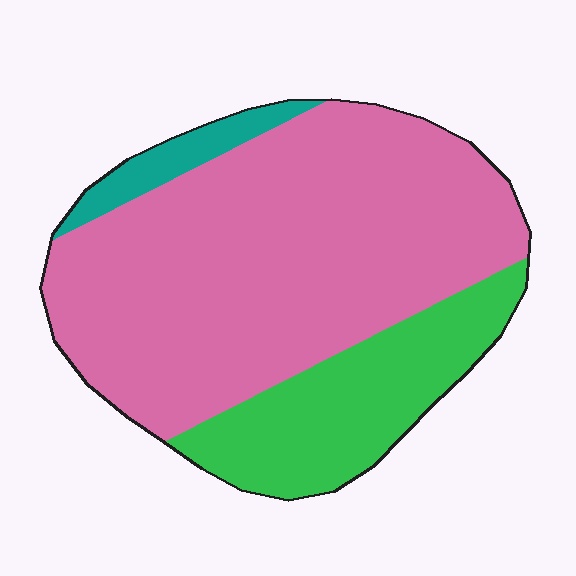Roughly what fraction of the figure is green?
Green covers about 25% of the figure.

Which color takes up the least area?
Teal, at roughly 5%.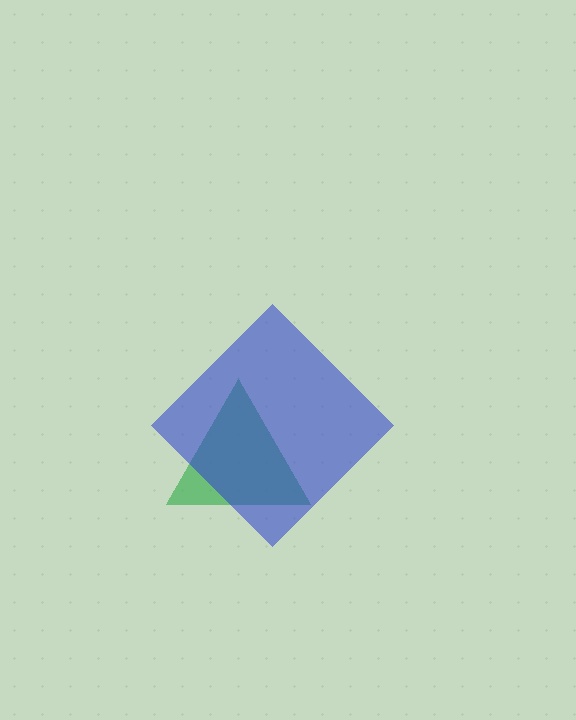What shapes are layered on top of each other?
The layered shapes are: a green triangle, a blue diamond.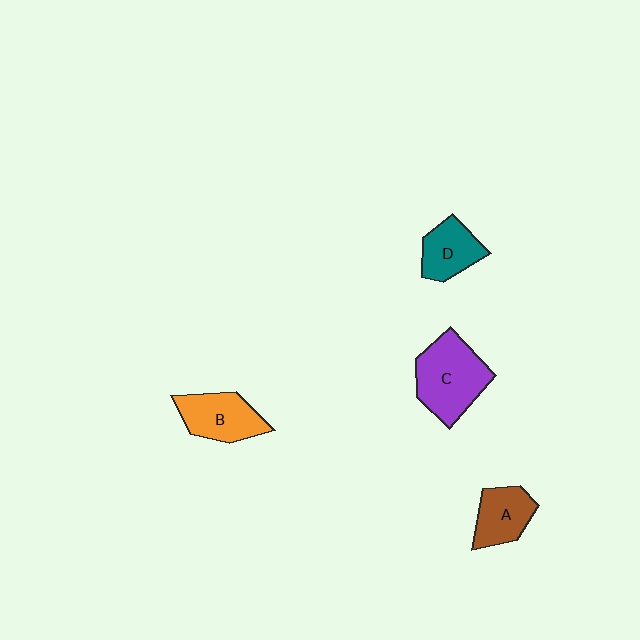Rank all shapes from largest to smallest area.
From largest to smallest: C (purple), B (orange), A (brown), D (teal).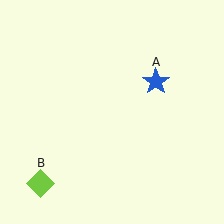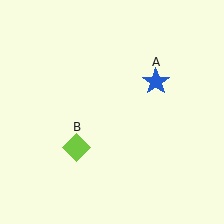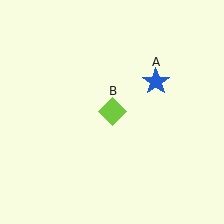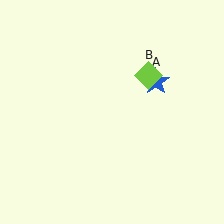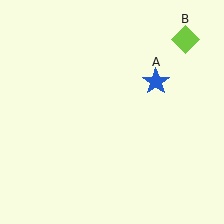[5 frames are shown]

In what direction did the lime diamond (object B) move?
The lime diamond (object B) moved up and to the right.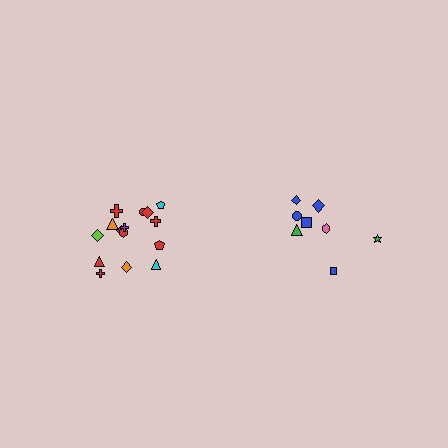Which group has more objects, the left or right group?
The left group.